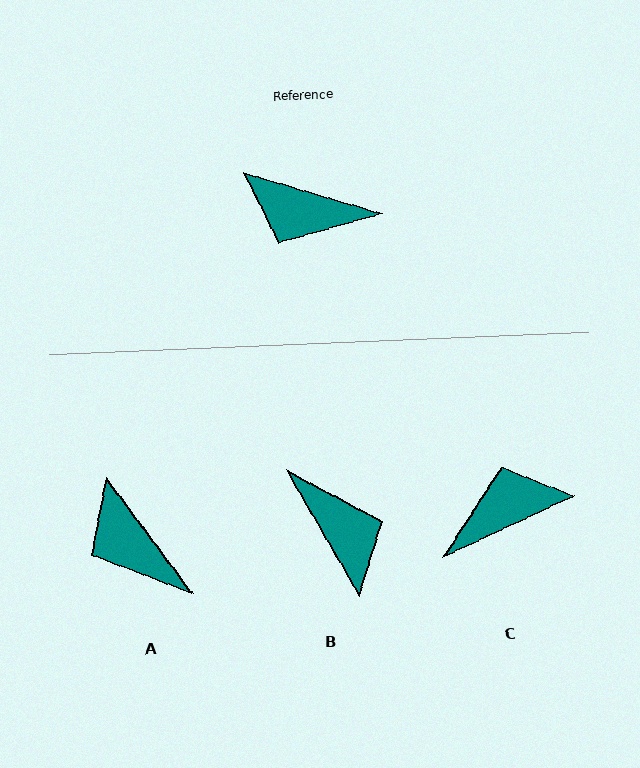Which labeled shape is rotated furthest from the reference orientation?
C, about 138 degrees away.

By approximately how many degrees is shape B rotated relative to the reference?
Approximately 136 degrees counter-clockwise.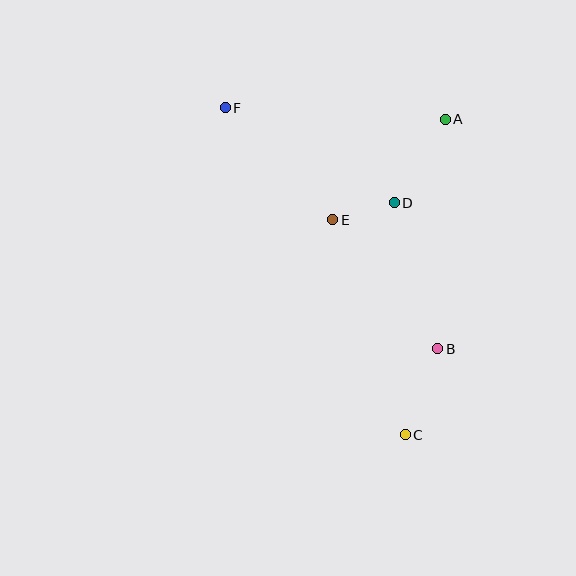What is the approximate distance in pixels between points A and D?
The distance between A and D is approximately 98 pixels.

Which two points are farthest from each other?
Points C and F are farthest from each other.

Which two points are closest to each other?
Points D and E are closest to each other.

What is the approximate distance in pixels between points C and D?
The distance between C and D is approximately 232 pixels.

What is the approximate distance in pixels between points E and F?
The distance between E and F is approximately 156 pixels.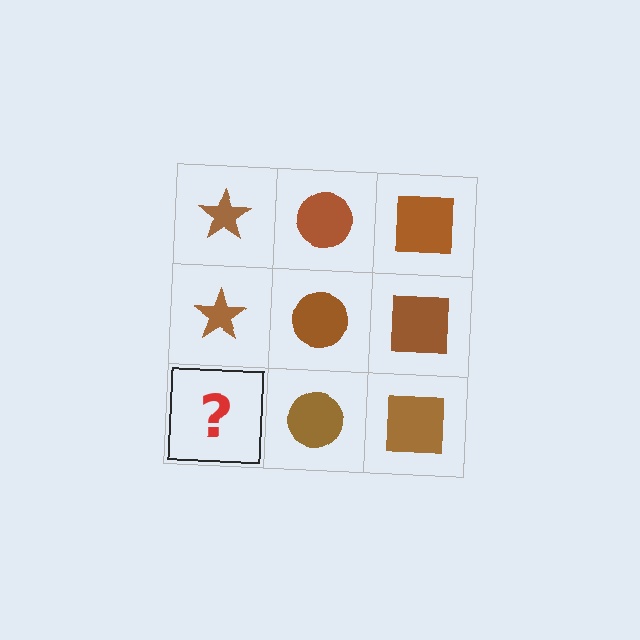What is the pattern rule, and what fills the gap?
The rule is that each column has a consistent shape. The gap should be filled with a brown star.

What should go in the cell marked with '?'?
The missing cell should contain a brown star.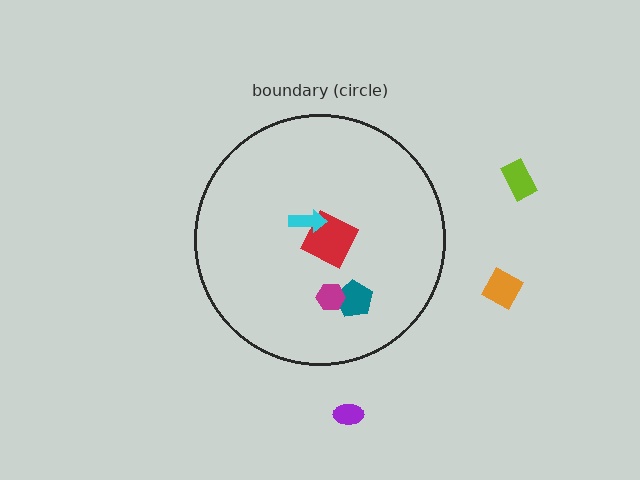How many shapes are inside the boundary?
4 inside, 3 outside.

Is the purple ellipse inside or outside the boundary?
Outside.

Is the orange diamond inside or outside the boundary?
Outside.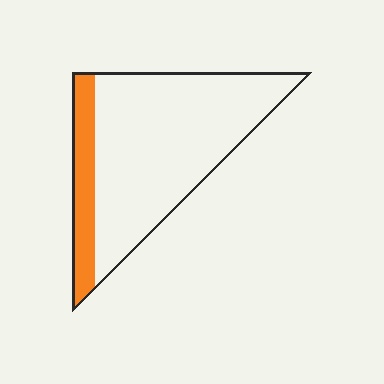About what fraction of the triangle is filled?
About one sixth (1/6).